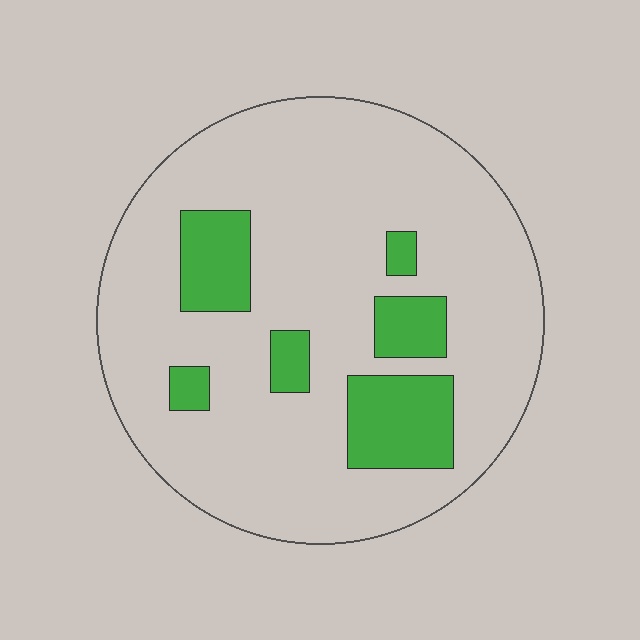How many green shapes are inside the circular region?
6.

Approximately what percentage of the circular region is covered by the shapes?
Approximately 15%.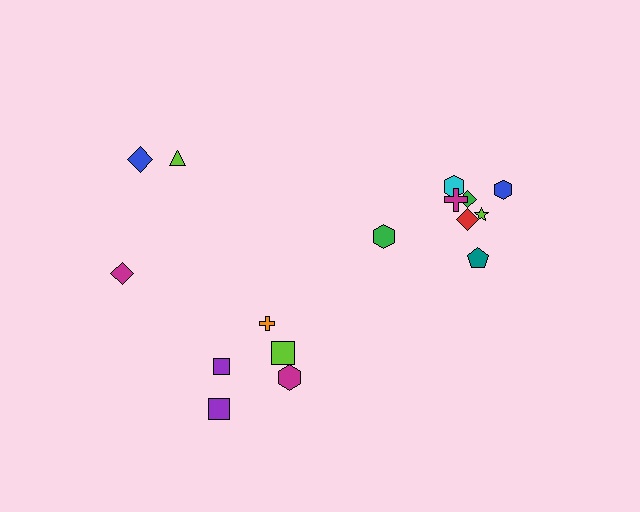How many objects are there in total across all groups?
There are 16 objects.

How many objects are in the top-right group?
There are 8 objects.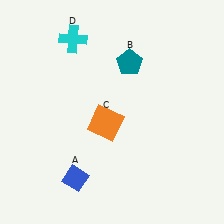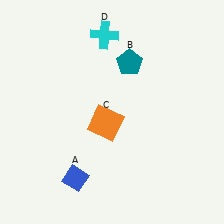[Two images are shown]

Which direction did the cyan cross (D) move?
The cyan cross (D) moved right.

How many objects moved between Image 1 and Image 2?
1 object moved between the two images.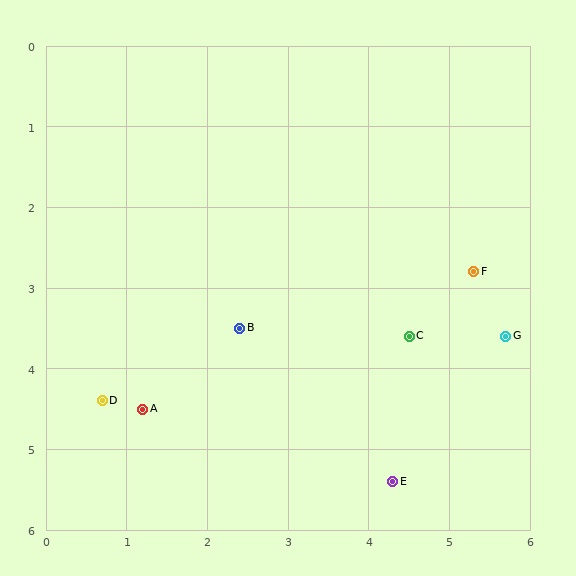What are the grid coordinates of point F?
Point F is at approximately (5.3, 2.8).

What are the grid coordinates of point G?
Point G is at approximately (5.7, 3.6).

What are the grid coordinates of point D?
Point D is at approximately (0.7, 4.4).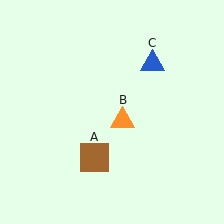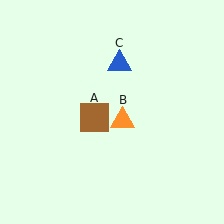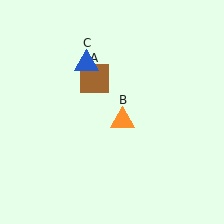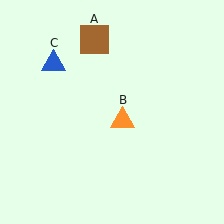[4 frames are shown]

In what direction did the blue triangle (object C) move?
The blue triangle (object C) moved left.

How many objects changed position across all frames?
2 objects changed position: brown square (object A), blue triangle (object C).